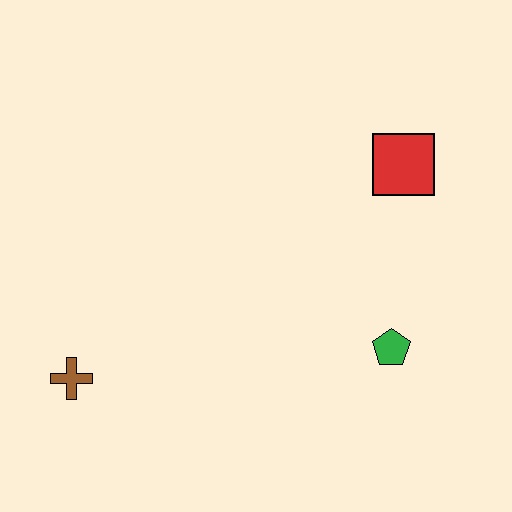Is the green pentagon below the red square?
Yes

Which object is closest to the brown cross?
The green pentagon is closest to the brown cross.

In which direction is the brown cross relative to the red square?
The brown cross is to the left of the red square.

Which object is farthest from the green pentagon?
The brown cross is farthest from the green pentagon.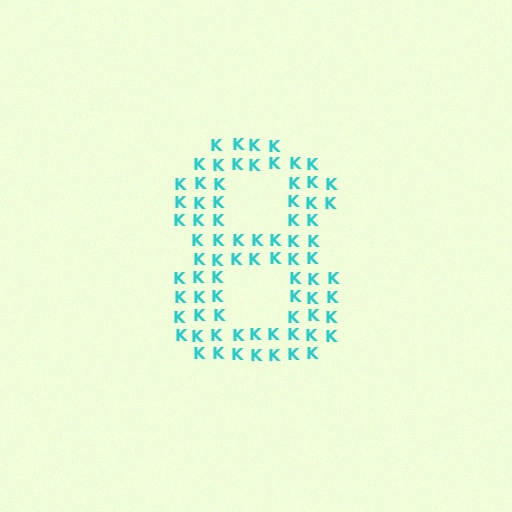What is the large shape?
The large shape is the digit 8.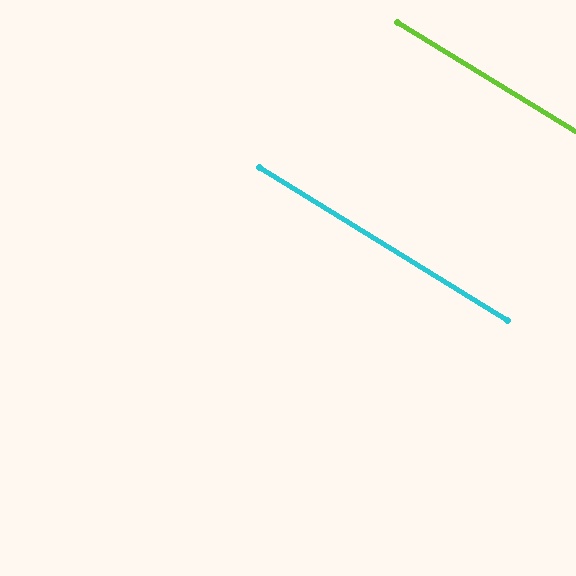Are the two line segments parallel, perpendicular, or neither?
Parallel — their directions differ by only 0.1°.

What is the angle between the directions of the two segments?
Approximately 0 degrees.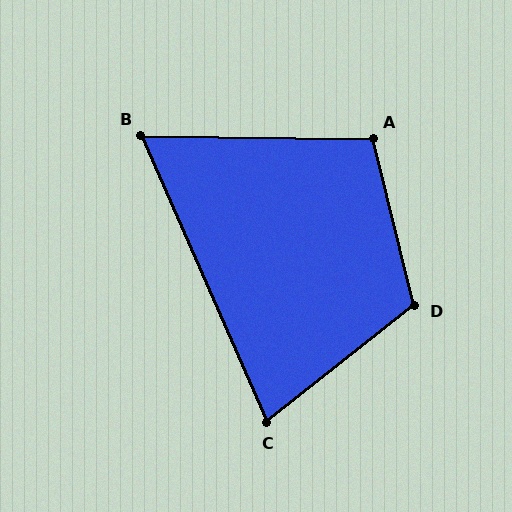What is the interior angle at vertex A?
Approximately 104 degrees (obtuse).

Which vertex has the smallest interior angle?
B, at approximately 66 degrees.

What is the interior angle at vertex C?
Approximately 76 degrees (acute).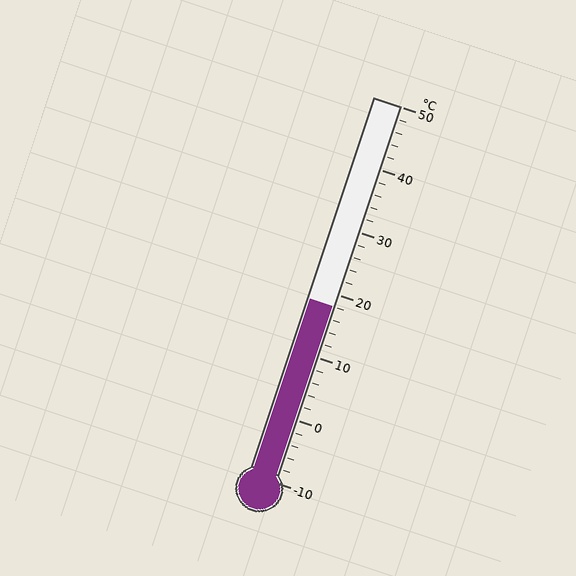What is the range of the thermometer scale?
The thermometer scale ranges from -10°C to 50°C.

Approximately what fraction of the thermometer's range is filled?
The thermometer is filled to approximately 45% of its range.